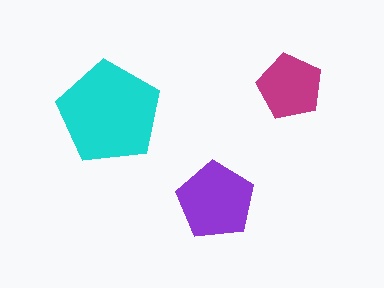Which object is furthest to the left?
The cyan pentagon is leftmost.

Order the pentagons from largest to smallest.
the cyan one, the purple one, the magenta one.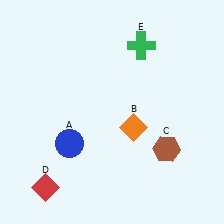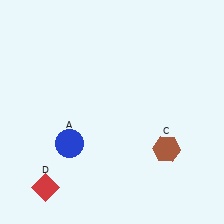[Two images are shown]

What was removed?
The green cross (E), the orange diamond (B) were removed in Image 2.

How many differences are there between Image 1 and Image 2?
There are 2 differences between the two images.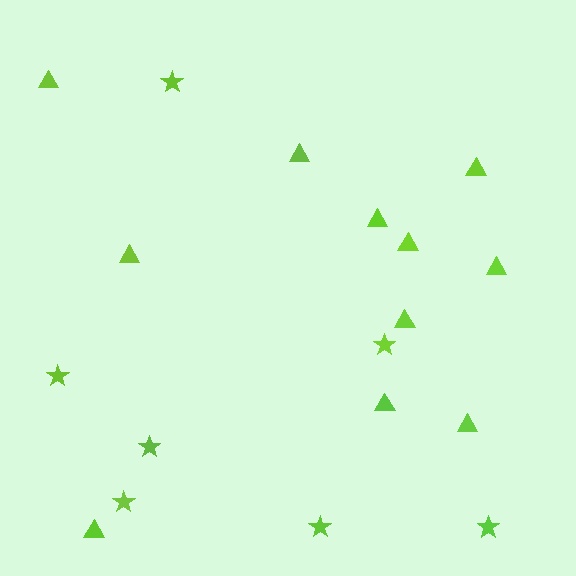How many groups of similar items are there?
There are 2 groups: one group of stars (7) and one group of triangles (11).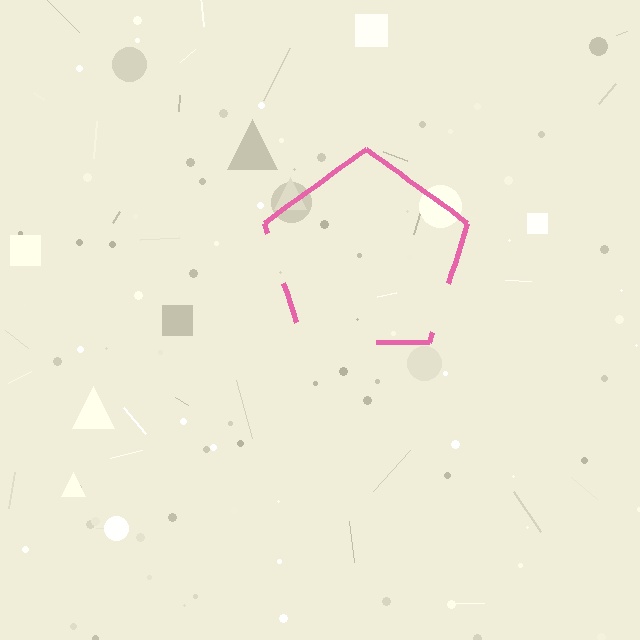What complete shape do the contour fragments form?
The contour fragments form a pentagon.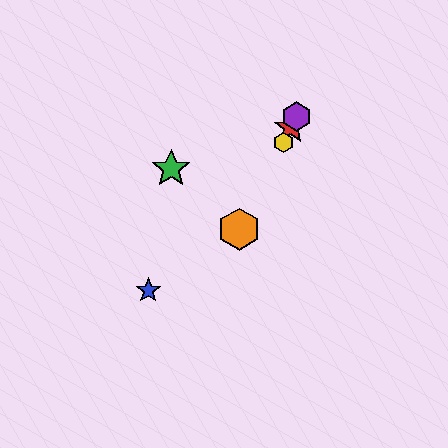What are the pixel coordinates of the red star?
The red star is at (291, 127).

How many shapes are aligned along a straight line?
4 shapes (the red star, the yellow hexagon, the purple hexagon, the orange hexagon) are aligned along a straight line.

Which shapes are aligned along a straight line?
The red star, the yellow hexagon, the purple hexagon, the orange hexagon are aligned along a straight line.